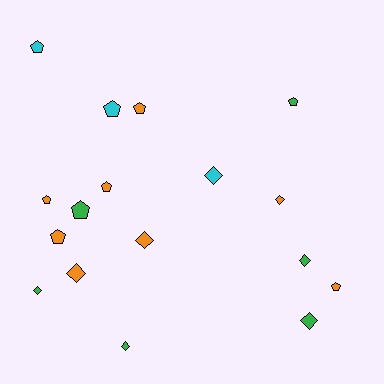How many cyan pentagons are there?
There are 2 cyan pentagons.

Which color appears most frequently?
Orange, with 8 objects.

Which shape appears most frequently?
Pentagon, with 9 objects.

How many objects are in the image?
There are 17 objects.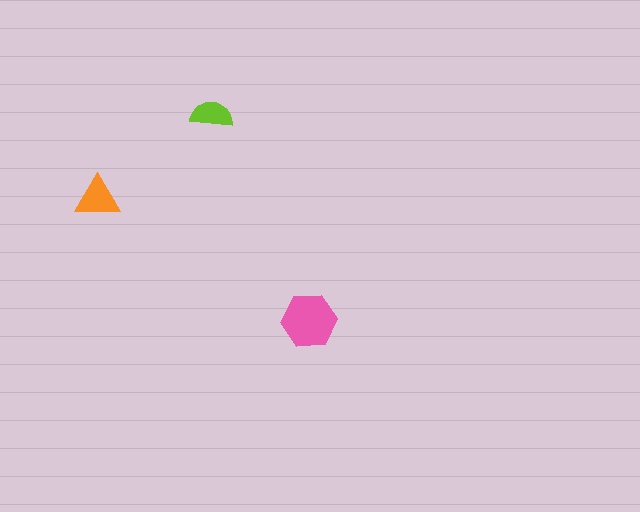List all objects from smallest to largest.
The lime semicircle, the orange triangle, the pink hexagon.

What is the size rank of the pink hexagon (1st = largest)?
1st.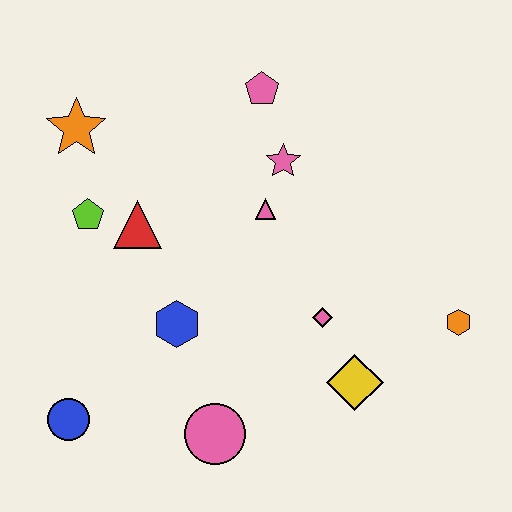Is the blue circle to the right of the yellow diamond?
No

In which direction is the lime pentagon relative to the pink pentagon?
The lime pentagon is to the left of the pink pentagon.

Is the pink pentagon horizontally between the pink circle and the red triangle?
No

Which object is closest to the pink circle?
The blue hexagon is closest to the pink circle.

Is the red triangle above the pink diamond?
Yes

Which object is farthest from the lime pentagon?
The orange hexagon is farthest from the lime pentagon.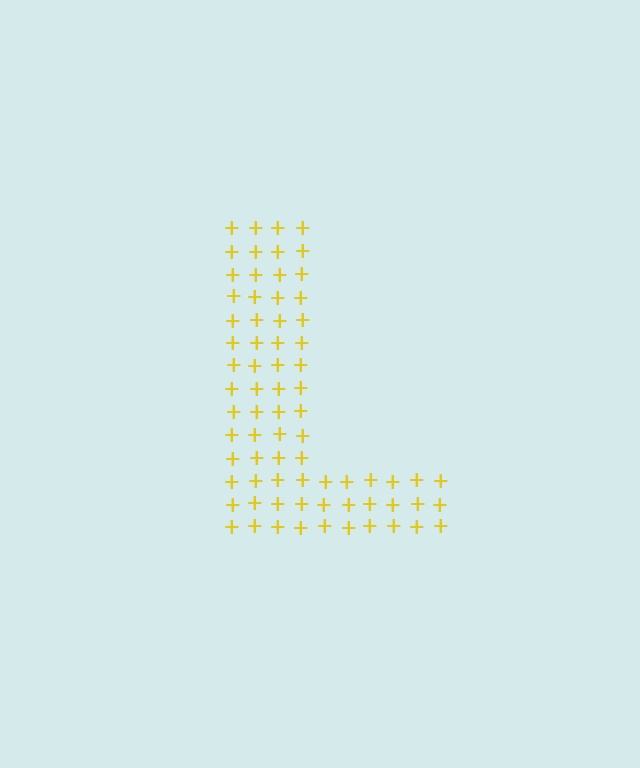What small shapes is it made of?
It is made of small plus signs.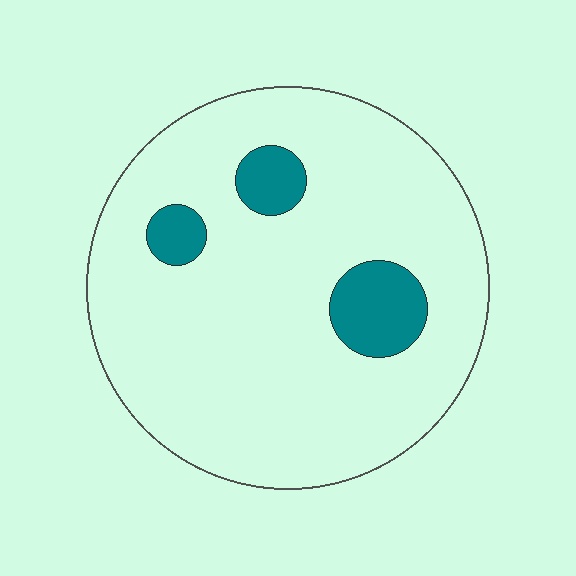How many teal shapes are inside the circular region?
3.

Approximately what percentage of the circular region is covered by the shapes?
Approximately 10%.